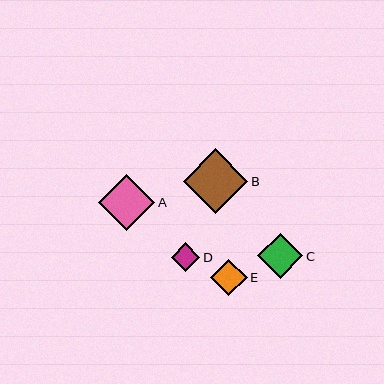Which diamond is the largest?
Diamond B is the largest with a size of approximately 64 pixels.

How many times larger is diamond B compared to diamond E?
Diamond B is approximately 1.8 times the size of diamond E.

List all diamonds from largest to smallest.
From largest to smallest: B, A, C, E, D.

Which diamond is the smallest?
Diamond D is the smallest with a size of approximately 28 pixels.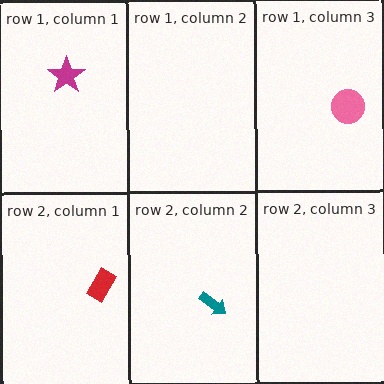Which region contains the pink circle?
The row 1, column 3 region.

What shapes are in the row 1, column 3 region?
The pink circle.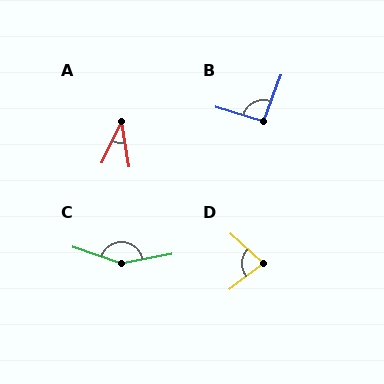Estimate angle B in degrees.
Approximately 94 degrees.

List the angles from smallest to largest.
A (34°), D (79°), B (94°), C (151°).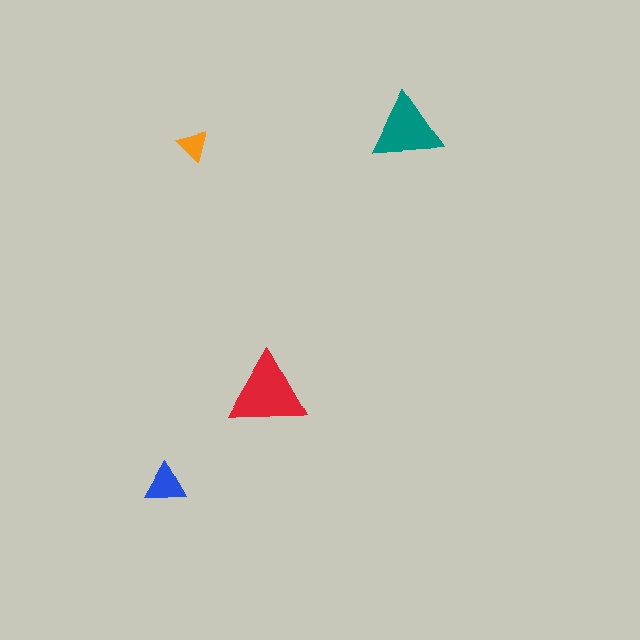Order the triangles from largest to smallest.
the red one, the teal one, the blue one, the orange one.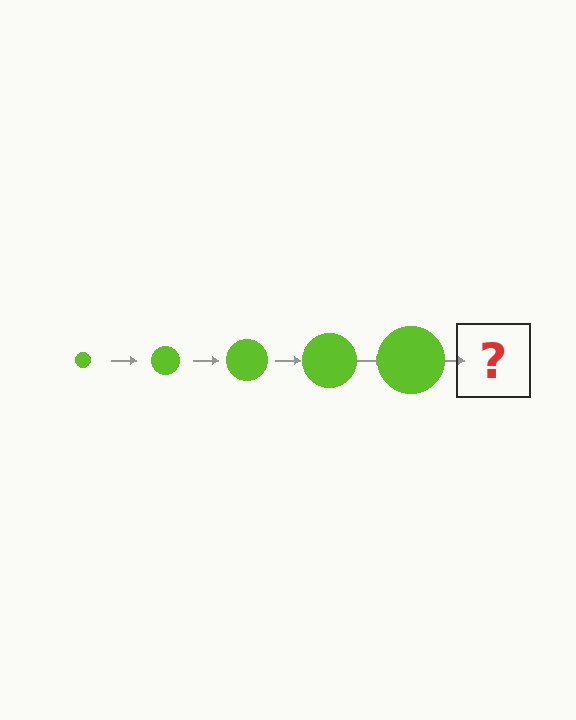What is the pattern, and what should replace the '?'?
The pattern is that the circle gets progressively larger each step. The '?' should be a lime circle, larger than the previous one.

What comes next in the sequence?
The next element should be a lime circle, larger than the previous one.